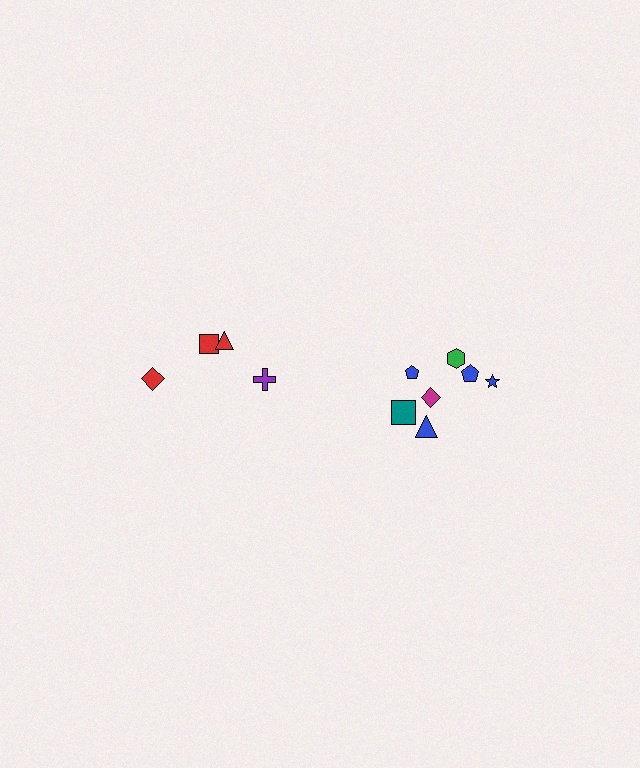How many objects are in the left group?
There are 4 objects.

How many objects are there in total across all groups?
There are 11 objects.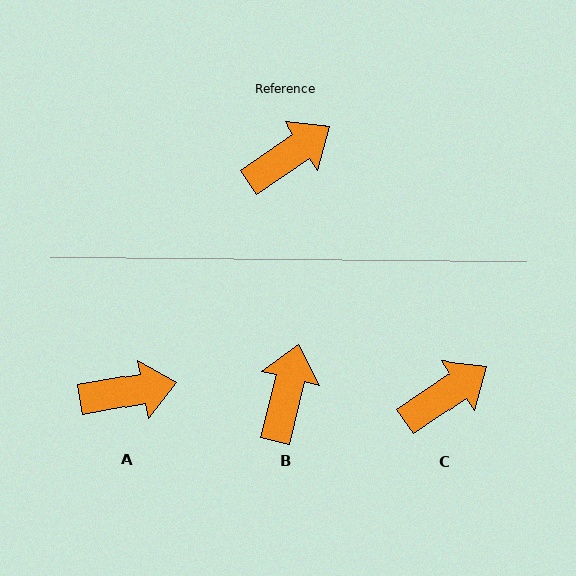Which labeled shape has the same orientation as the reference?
C.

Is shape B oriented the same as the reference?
No, it is off by about 42 degrees.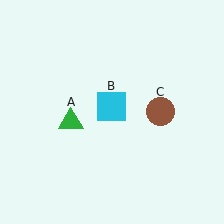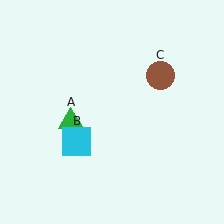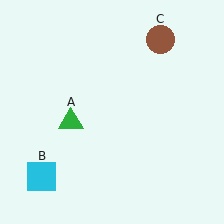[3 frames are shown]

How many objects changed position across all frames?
2 objects changed position: cyan square (object B), brown circle (object C).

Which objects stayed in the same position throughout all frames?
Green triangle (object A) remained stationary.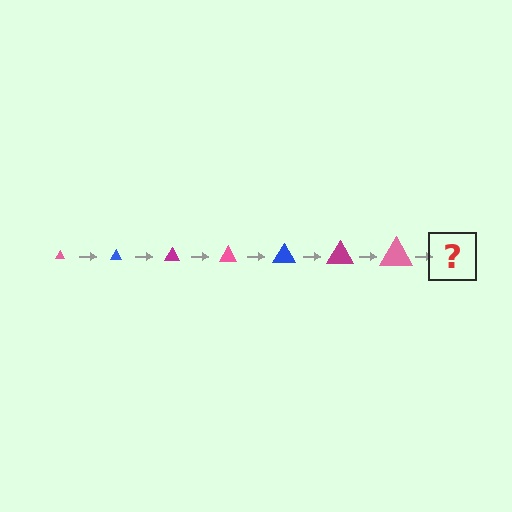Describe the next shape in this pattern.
It should be a blue triangle, larger than the previous one.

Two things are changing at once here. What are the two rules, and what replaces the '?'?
The two rules are that the triangle grows larger each step and the color cycles through pink, blue, and magenta. The '?' should be a blue triangle, larger than the previous one.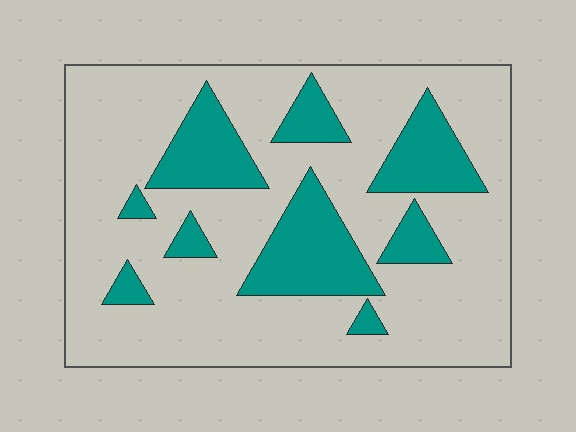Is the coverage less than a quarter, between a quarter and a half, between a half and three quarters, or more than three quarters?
Less than a quarter.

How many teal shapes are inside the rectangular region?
9.